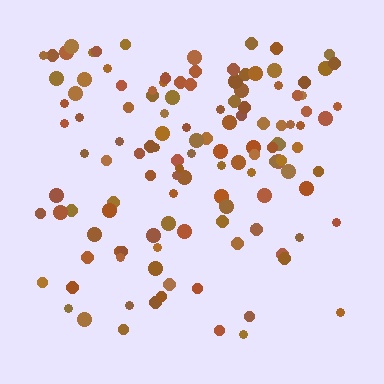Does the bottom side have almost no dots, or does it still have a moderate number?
Still a moderate number, just noticeably fewer than the top.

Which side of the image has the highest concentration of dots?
The top.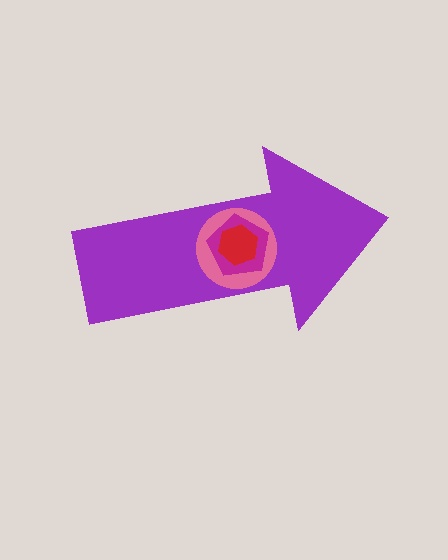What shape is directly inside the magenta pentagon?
The red hexagon.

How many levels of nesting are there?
4.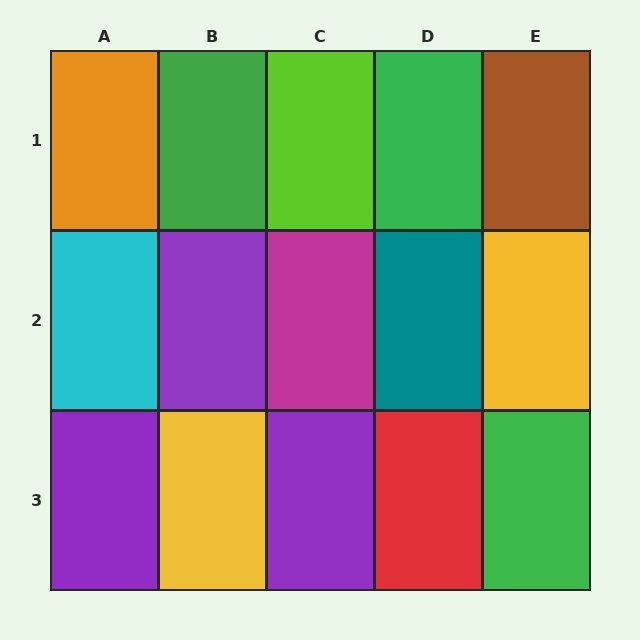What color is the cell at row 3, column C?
Purple.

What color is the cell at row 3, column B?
Yellow.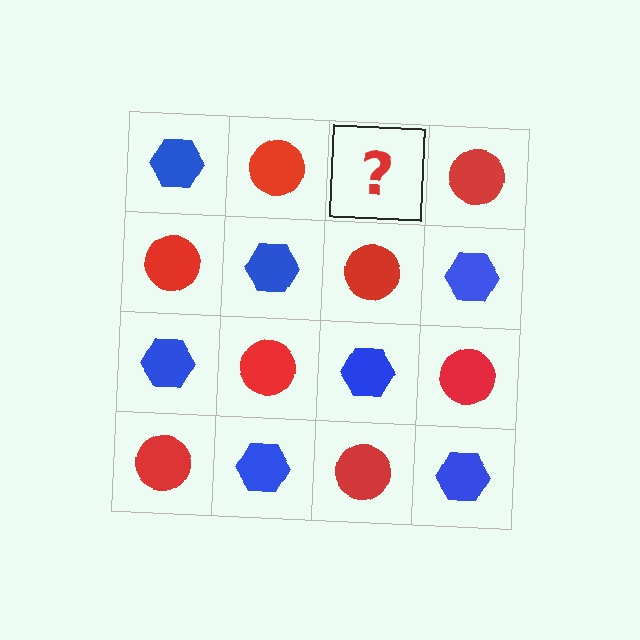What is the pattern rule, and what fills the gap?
The rule is that it alternates blue hexagon and red circle in a checkerboard pattern. The gap should be filled with a blue hexagon.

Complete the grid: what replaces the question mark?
The question mark should be replaced with a blue hexagon.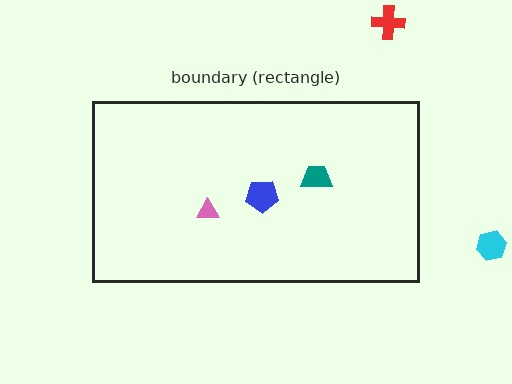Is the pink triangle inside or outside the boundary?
Inside.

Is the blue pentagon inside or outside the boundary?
Inside.